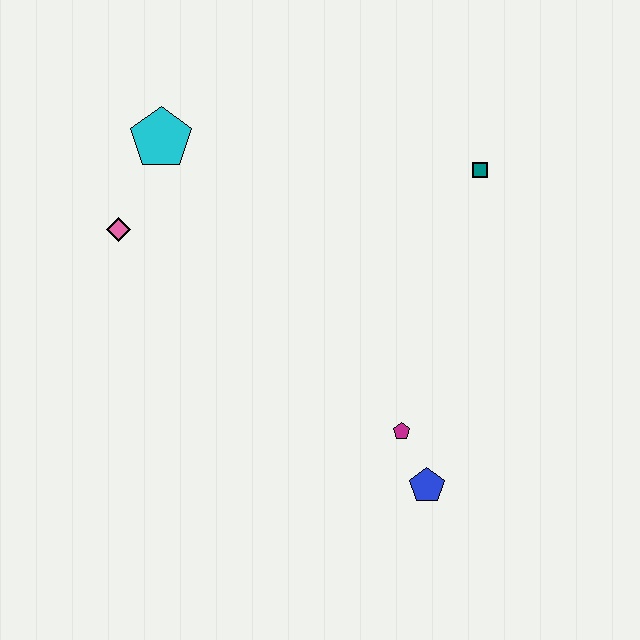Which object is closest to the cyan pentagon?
The pink diamond is closest to the cyan pentagon.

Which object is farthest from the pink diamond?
The blue pentagon is farthest from the pink diamond.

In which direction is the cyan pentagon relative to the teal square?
The cyan pentagon is to the left of the teal square.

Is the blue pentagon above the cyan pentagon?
No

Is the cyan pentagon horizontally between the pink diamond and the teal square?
Yes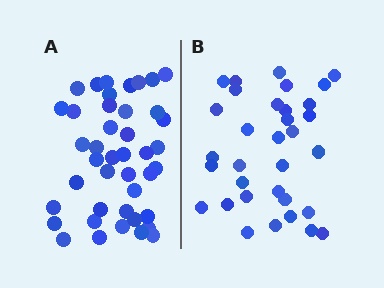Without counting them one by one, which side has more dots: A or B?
Region A (the left region) has more dots.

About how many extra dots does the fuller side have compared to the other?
Region A has roughly 8 or so more dots than region B.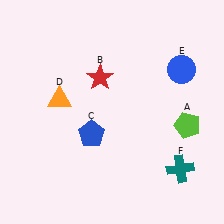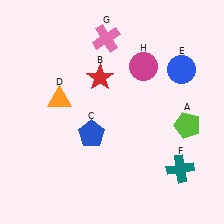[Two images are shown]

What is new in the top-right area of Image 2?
A magenta circle (H) was added in the top-right area of Image 2.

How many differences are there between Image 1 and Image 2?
There are 2 differences between the two images.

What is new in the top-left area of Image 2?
A pink cross (G) was added in the top-left area of Image 2.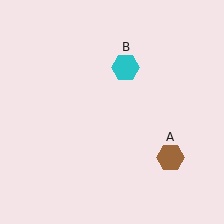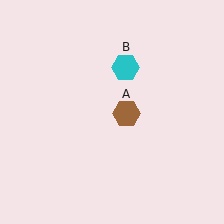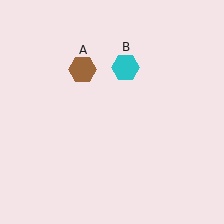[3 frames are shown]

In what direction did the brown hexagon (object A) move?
The brown hexagon (object A) moved up and to the left.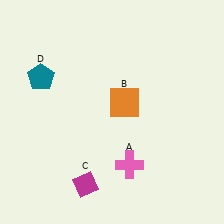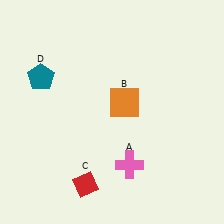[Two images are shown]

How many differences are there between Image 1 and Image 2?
There is 1 difference between the two images.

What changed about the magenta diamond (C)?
In Image 1, C is magenta. In Image 2, it changed to red.